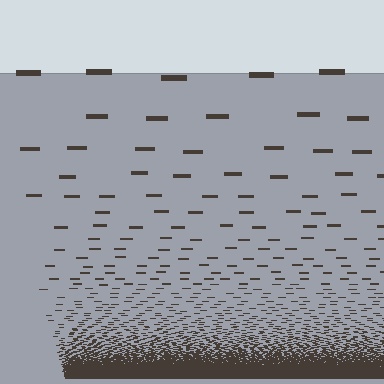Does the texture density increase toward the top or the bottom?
Density increases toward the bottom.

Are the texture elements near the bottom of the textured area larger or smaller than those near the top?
Smaller. The gradient is inverted — elements near the bottom are smaller and denser.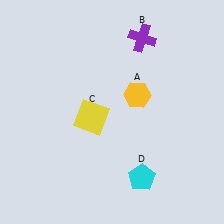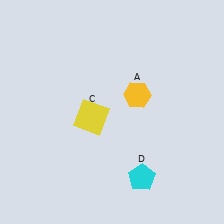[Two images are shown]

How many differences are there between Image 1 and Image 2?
There is 1 difference between the two images.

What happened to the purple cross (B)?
The purple cross (B) was removed in Image 2. It was in the top-right area of Image 1.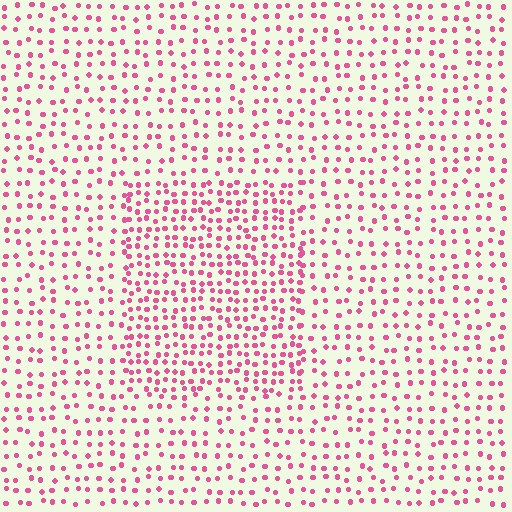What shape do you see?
I see a rectangle.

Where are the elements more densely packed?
The elements are more densely packed inside the rectangle boundary.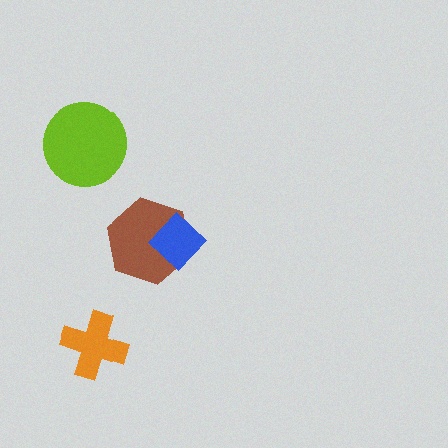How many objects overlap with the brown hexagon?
1 object overlaps with the brown hexagon.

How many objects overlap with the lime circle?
0 objects overlap with the lime circle.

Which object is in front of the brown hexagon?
The blue diamond is in front of the brown hexagon.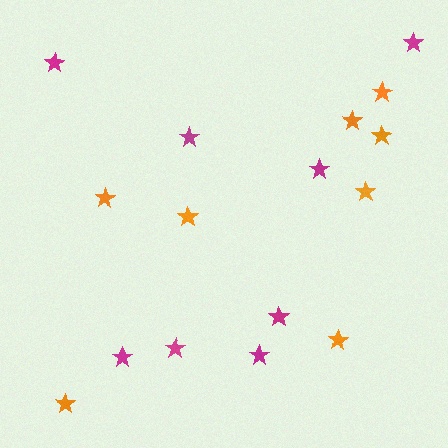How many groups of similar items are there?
There are 2 groups: one group of orange stars (8) and one group of magenta stars (8).